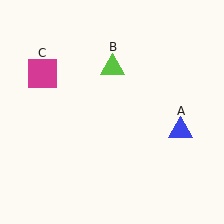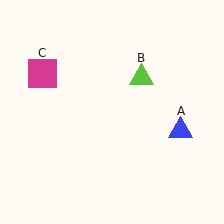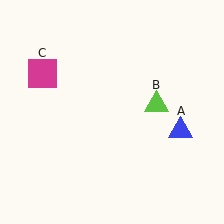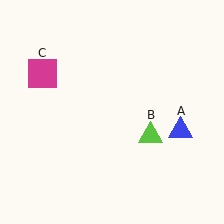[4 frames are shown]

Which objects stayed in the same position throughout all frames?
Blue triangle (object A) and magenta square (object C) remained stationary.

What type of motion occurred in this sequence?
The lime triangle (object B) rotated clockwise around the center of the scene.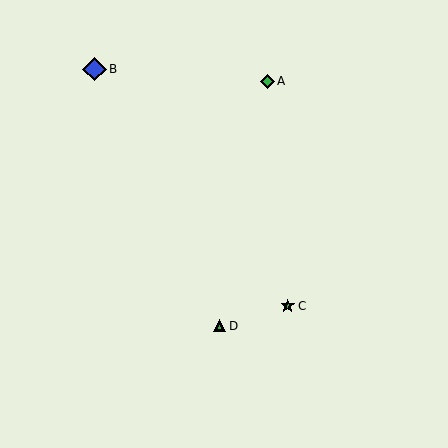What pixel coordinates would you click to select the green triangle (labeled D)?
Click at (219, 326) to select the green triangle D.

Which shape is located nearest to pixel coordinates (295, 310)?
The green star (labeled C) at (288, 306) is nearest to that location.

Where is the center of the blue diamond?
The center of the blue diamond is at (95, 69).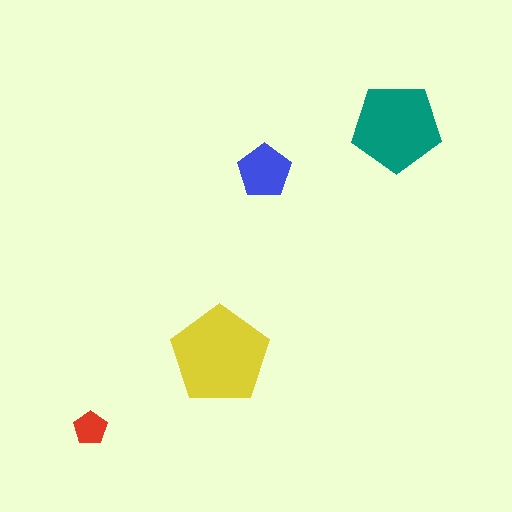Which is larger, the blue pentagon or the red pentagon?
The blue one.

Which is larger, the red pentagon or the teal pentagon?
The teal one.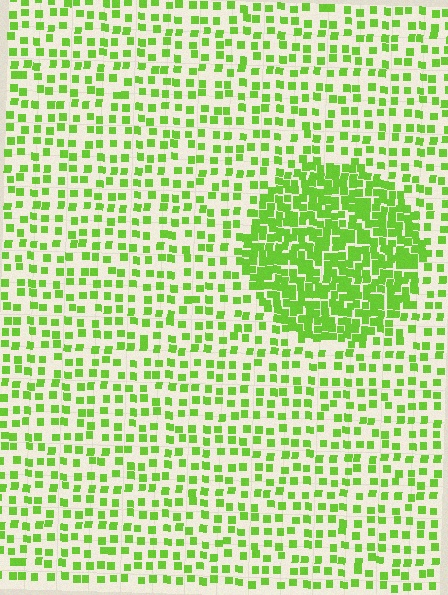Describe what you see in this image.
The image contains small lime elements arranged at two different densities. A circle-shaped region is visible where the elements are more densely packed than the surrounding area.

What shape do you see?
I see a circle.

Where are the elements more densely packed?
The elements are more densely packed inside the circle boundary.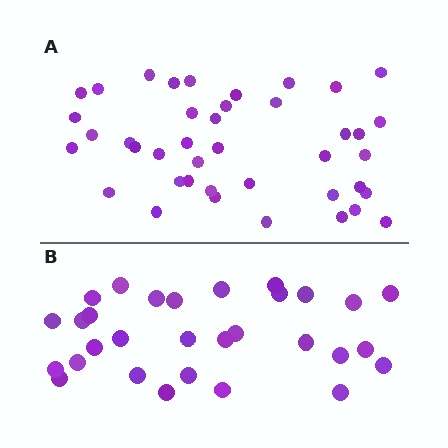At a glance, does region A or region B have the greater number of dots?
Region A (the top region) has more dots.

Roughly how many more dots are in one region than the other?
Region A has roughly 12 or so more dots than region B.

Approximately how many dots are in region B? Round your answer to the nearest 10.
About 30 dots.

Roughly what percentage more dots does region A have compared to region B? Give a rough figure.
About 35% more.